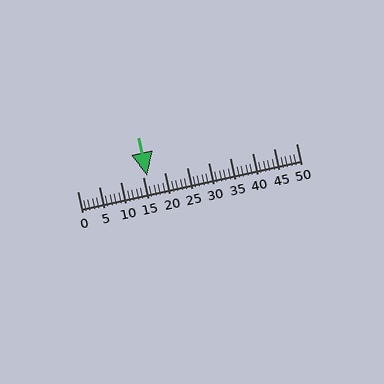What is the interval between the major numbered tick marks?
The major tick marks are spaced 5 units apart.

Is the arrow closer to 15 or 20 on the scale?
The arrow is closer to 15.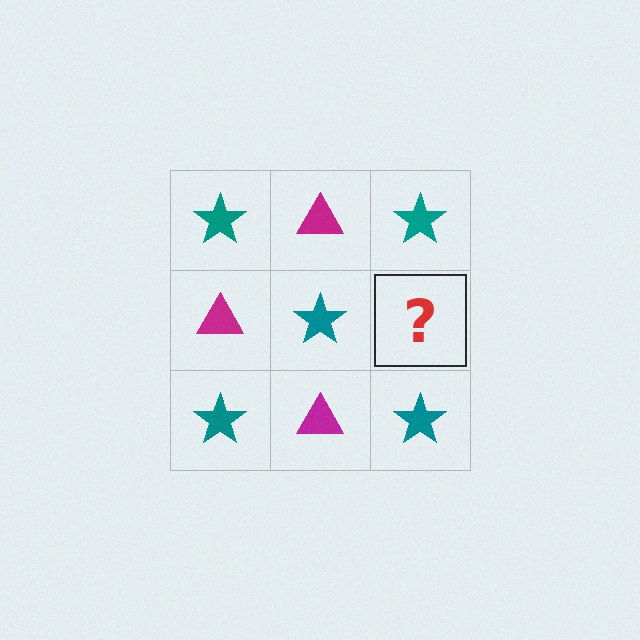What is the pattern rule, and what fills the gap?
The rule is that it alternates teal star and magenta triangle in a checkerboard pattern. The gap should be filled with a magenta triangle.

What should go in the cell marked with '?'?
The missing cell should contain a magenta triangle.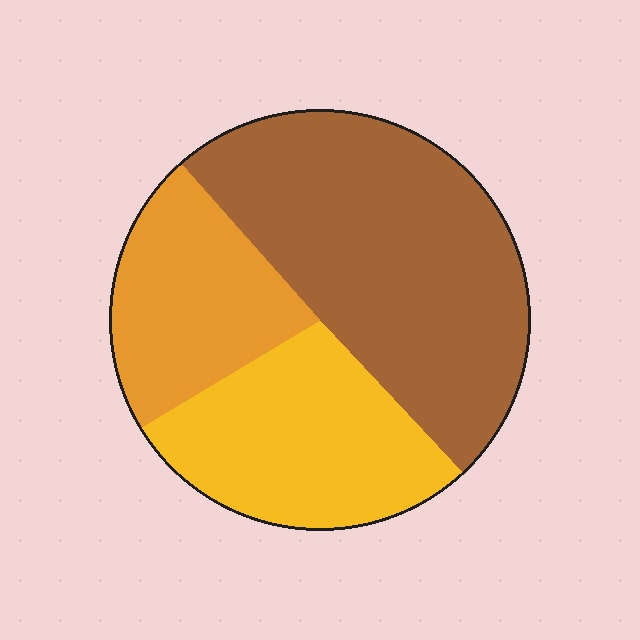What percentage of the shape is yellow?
Yellow covers about 30% of the shape.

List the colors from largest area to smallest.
From largest to smallest: brown, yellow, orange.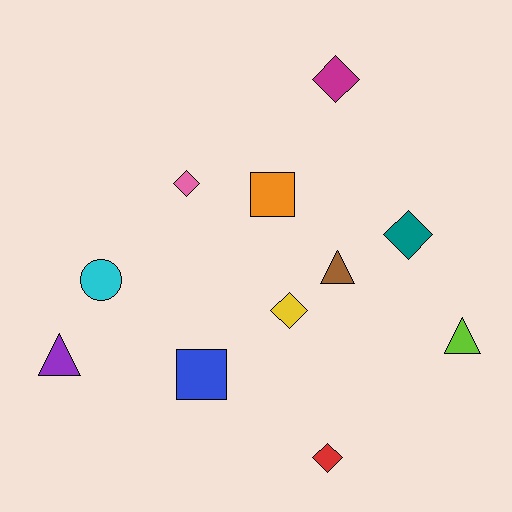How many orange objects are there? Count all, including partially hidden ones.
There is 1 orange object.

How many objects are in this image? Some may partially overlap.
There are 11 objects.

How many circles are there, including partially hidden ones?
There is 1 circle.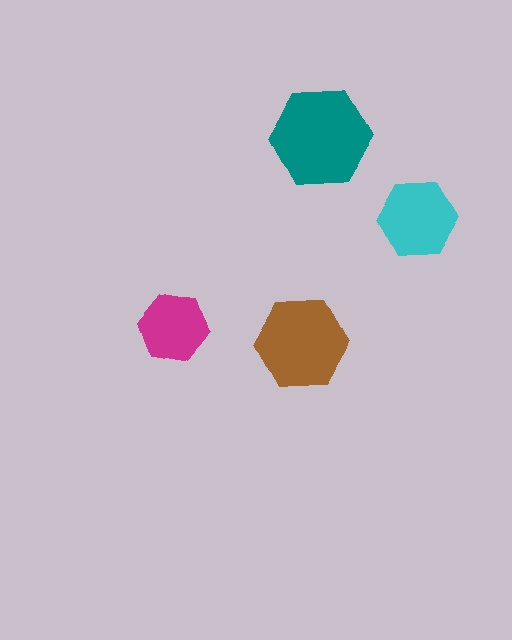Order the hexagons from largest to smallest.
the teal one, the brown one, the cyan one, the magenta one.